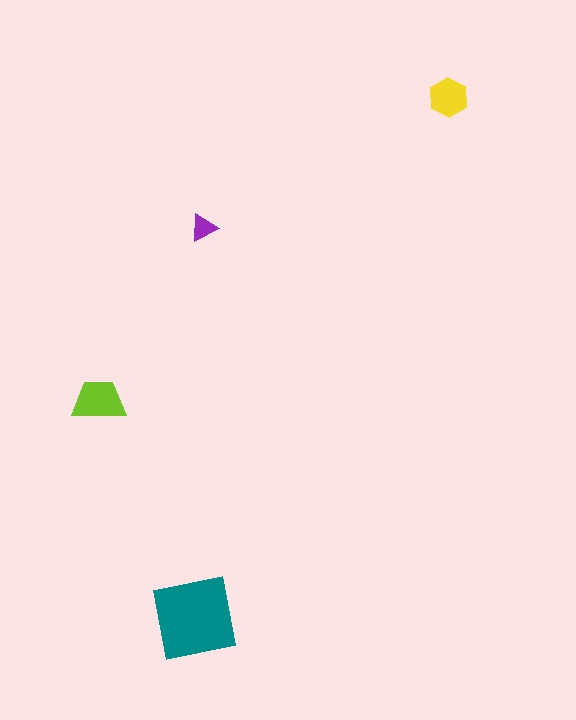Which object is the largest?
The teal square.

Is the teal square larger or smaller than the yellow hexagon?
Larger.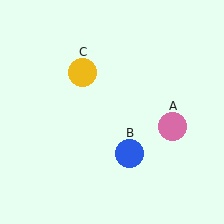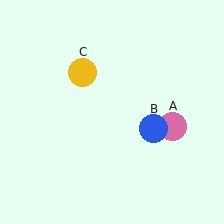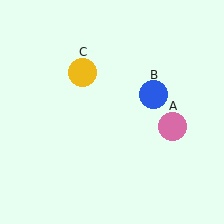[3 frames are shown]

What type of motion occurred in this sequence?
The blue circle (object B) rotated counterclockwise around the center of the scene.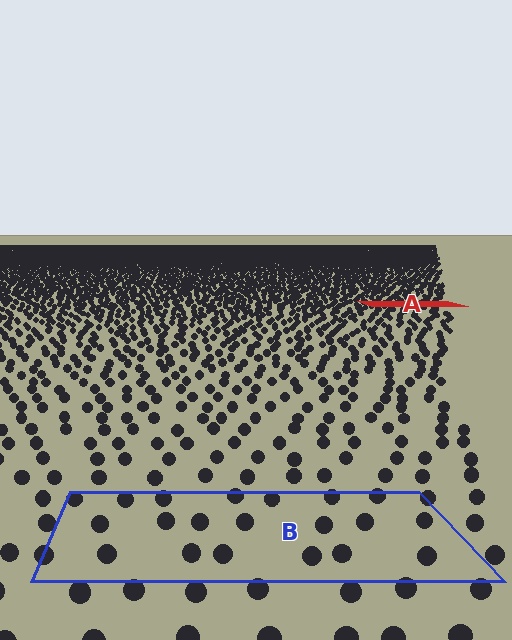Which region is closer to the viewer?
Region B is closer. The texture elements there are larger and more spread out.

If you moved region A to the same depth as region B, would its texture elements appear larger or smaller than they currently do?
They would appear larger. At a closer depth, the same texture elements are projected at a bigger on-screen size.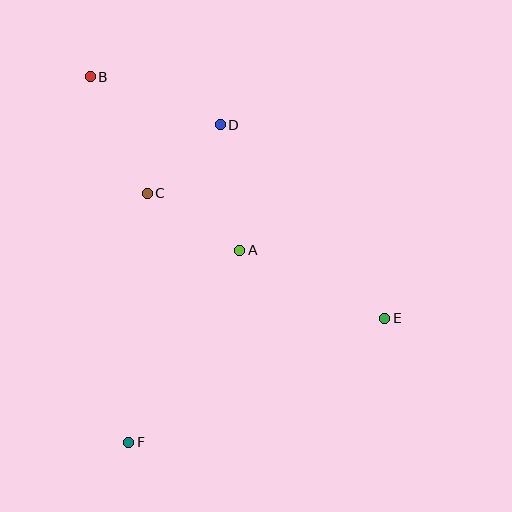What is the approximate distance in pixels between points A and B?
The distance between A and B is approximately 229 pixels.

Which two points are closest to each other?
Points C and D are closest to each other.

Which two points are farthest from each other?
Points B and E are farthest from each other.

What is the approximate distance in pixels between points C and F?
The distance between C and F is approximately 249 pixels.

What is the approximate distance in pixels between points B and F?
The distance between B and F is approximately 367 pixels.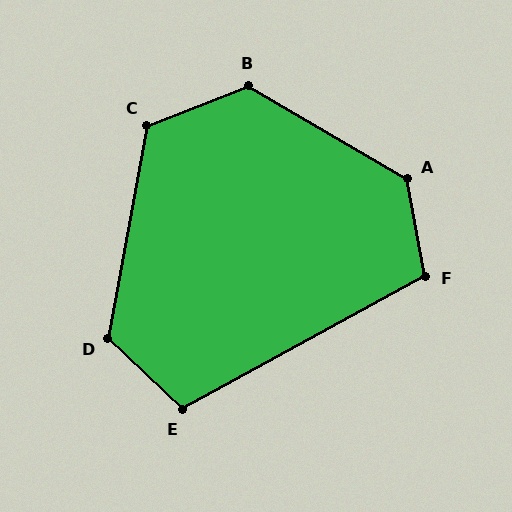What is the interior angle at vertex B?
Approximately 129 degrees (obtuse).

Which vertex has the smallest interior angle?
E, at approximately 108 degrees.